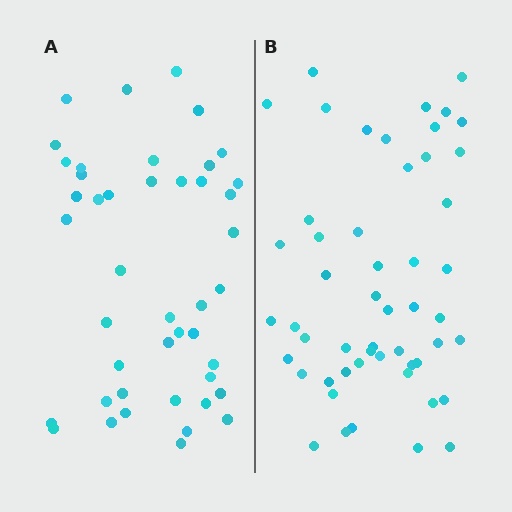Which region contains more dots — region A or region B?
Region B (the right region) has more dots.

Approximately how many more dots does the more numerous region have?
Region B has roughly 8 or so more dots than region A.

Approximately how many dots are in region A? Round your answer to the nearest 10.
About 40 dots. (The exact count is 44, which rounds to 40.)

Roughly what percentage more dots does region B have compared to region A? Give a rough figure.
About 20% more.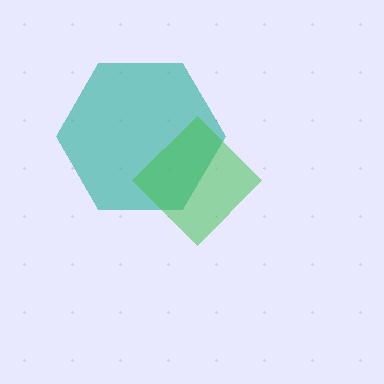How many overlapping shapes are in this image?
There are 2 overlapping shapes in the image.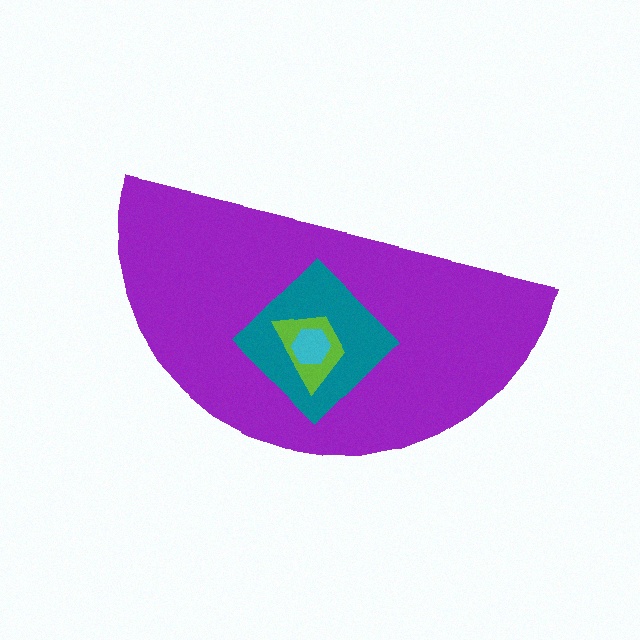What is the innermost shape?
The cyan hexagon.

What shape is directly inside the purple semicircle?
The teal diamond.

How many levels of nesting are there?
4.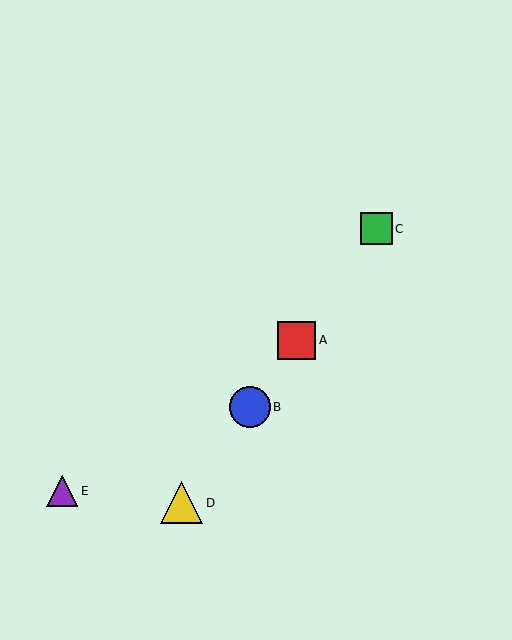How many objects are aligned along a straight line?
4 objects (A, B, C, D) are aligned along a straight line.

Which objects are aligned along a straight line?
Objects A, B, C, D are aligned along a straight line.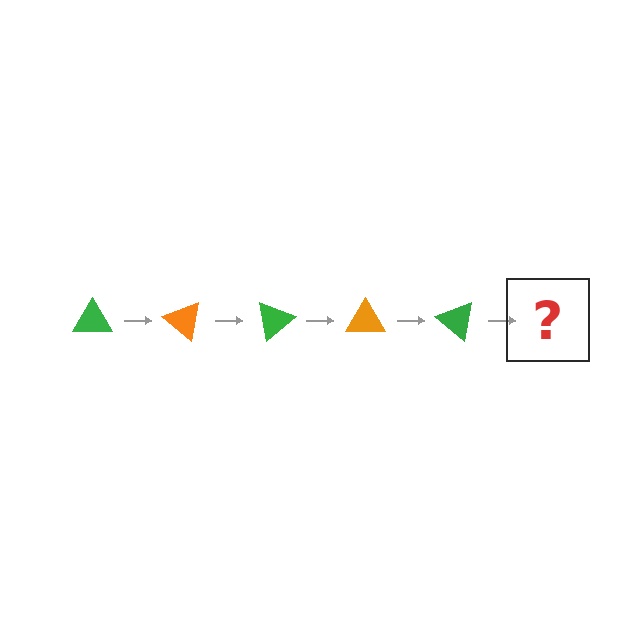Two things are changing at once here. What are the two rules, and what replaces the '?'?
The two rules are that it rotates 40 degrees each step and the color cycles through green and orange. The '?' should be an orange triangle, rotated 200 degrees from the start.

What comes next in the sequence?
The next element should be an orange triangle, rotated 200 degrees from the start.